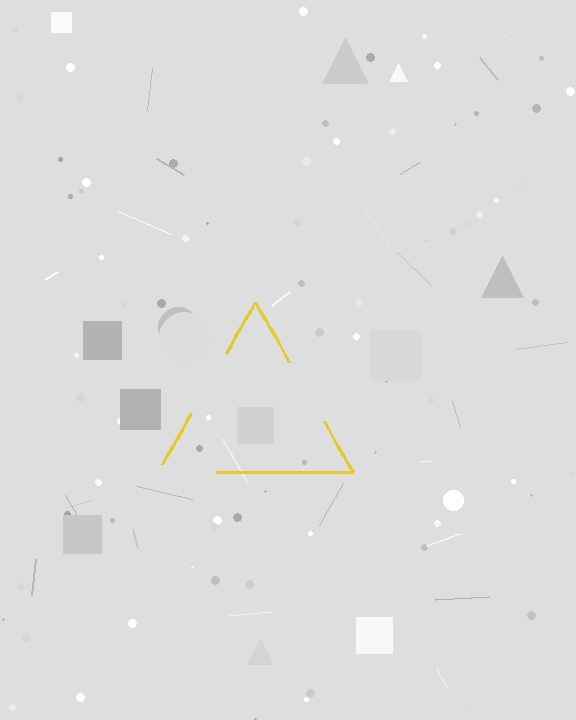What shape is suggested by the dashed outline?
The dashed outline suggests a triangle.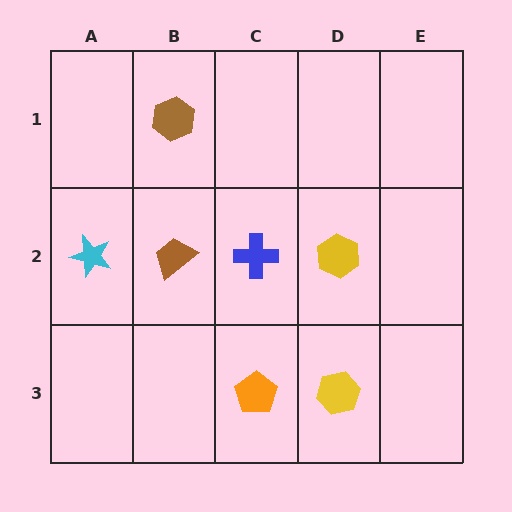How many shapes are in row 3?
2 shapes.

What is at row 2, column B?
A brown trapezoid.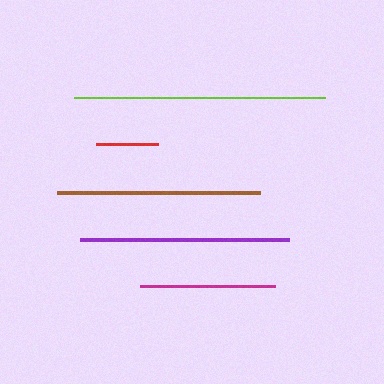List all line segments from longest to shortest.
From longest to shortest: lime, purple, brown, magenta, red.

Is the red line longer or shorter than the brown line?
The brown line is longer than the red line.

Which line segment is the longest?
The lime line is the longest at approximately 251 pixels.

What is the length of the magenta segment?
The magenta segment is approximately 135 pixels long.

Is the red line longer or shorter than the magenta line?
The magenta line is longer than the red line.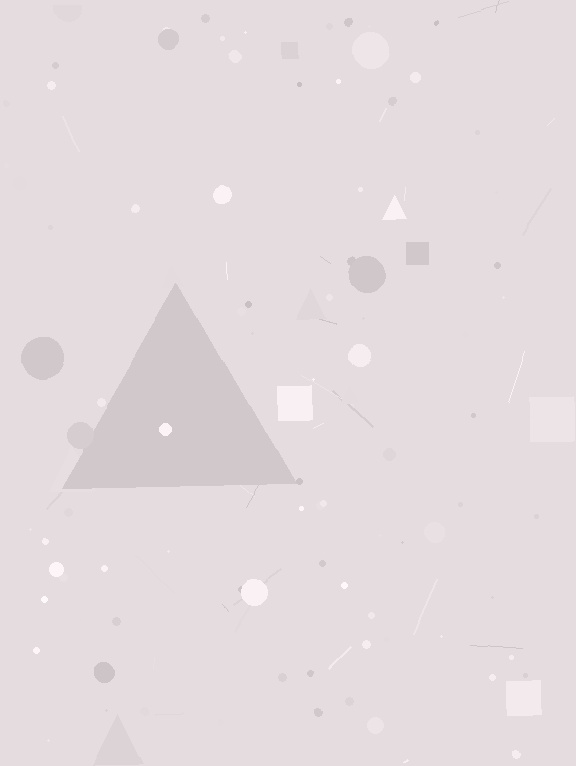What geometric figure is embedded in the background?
A triangle is embedded in the background.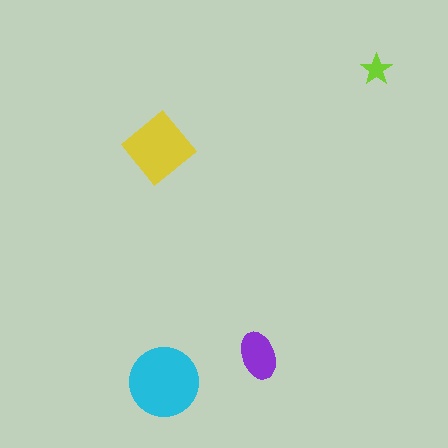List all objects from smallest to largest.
The lime star, the purple ellipse, the yellow diamond, the cyan circle.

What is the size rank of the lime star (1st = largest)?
4th.